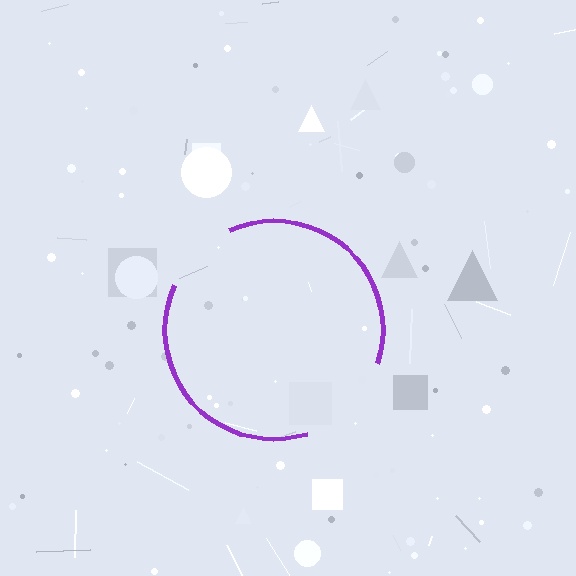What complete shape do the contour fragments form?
The contour fragments form a circle.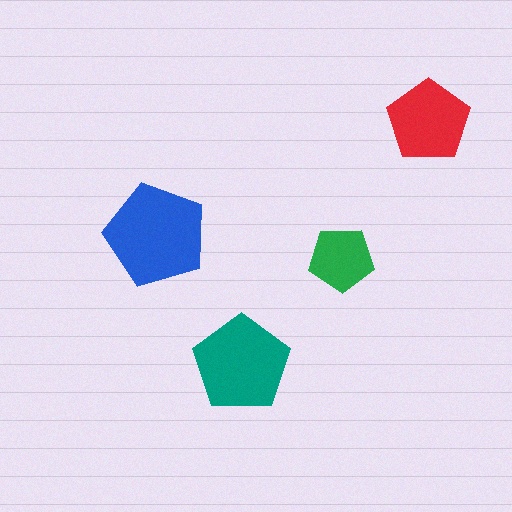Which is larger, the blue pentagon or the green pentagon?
The blue one.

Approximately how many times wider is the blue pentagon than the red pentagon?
About 1.5 times wider.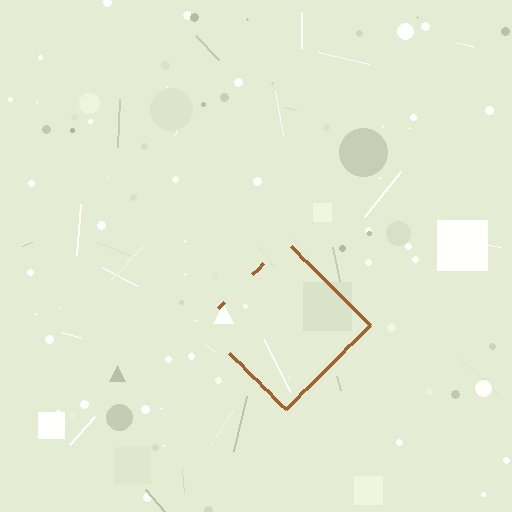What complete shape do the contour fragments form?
The contour fragments form a diamond.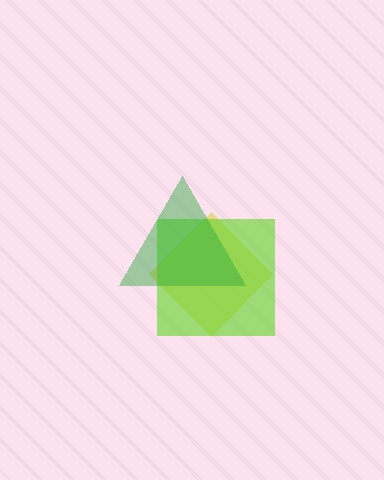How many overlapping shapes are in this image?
There are 3 overlapping shapes in the image.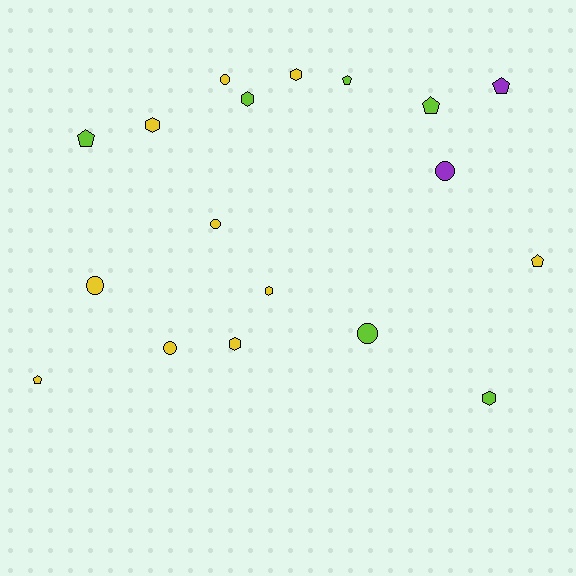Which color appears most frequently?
Yellow, with 10 objects.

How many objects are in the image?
There are 18 objects.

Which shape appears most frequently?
Hexagon, with 6 objects.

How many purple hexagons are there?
There are no purple hexagons.